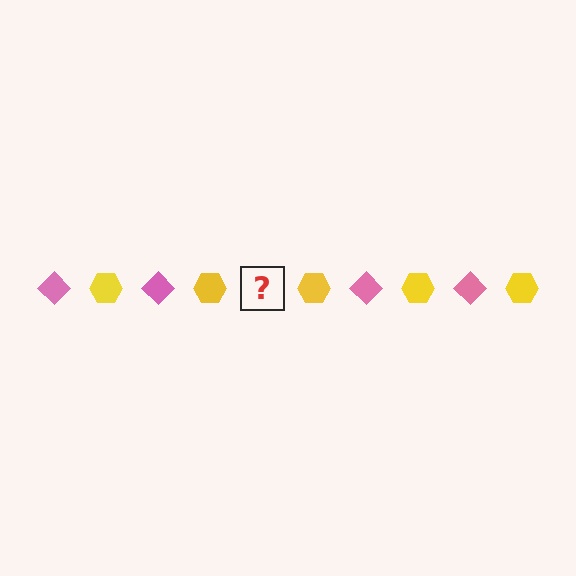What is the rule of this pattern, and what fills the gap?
The rule is that the pattern alternates between pink diamond and yellow hexagon. The gap should be filled with a pink diamond.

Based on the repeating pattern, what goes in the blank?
The blank should be a pink diamond.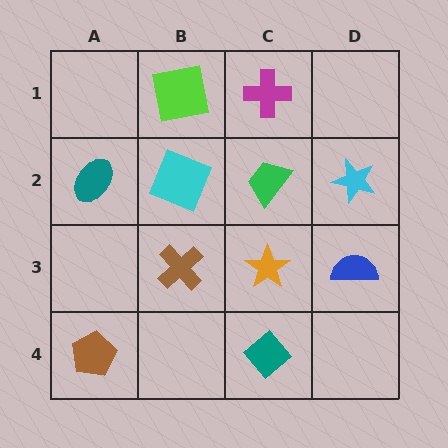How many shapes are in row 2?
4 shapes.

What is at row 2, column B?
A cyan square.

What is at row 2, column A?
A teal ellipse.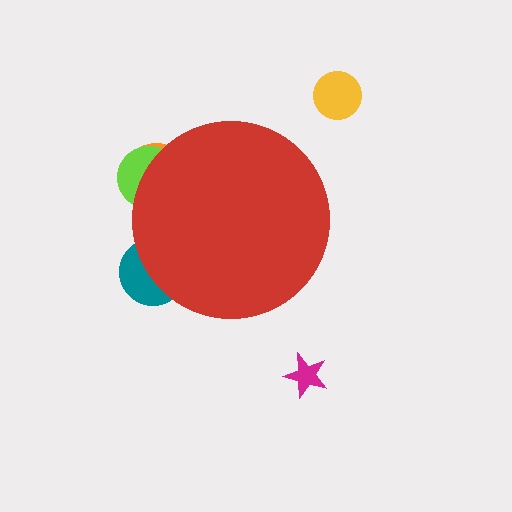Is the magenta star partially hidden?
No, the magenta star is fully visible.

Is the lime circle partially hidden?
Yes, the lime circle is partially hidden behind the red circle.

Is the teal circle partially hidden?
Yes, the teal circle is partially hidden behind the red circle.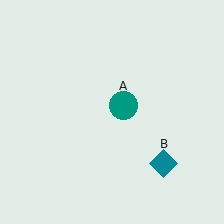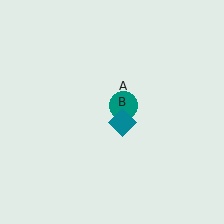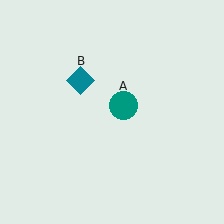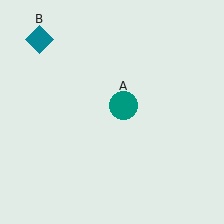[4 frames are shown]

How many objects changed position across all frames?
1 object changed position: teal diamond (object B).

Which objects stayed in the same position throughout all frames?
Teal circle (object A) remained stationary.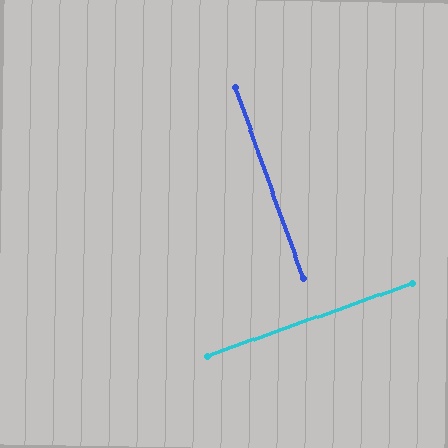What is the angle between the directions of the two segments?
Approximately 90 degrees.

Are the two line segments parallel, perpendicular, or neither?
Perpendicular — they meet at approximately 90°.